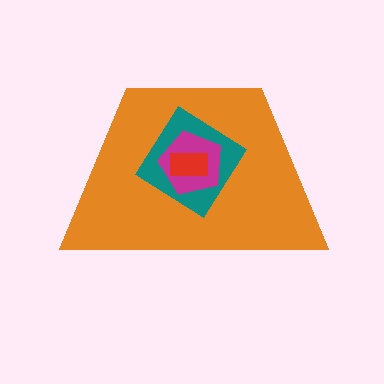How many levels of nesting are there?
4.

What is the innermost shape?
The red rectangle.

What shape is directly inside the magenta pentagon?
The red rectangle.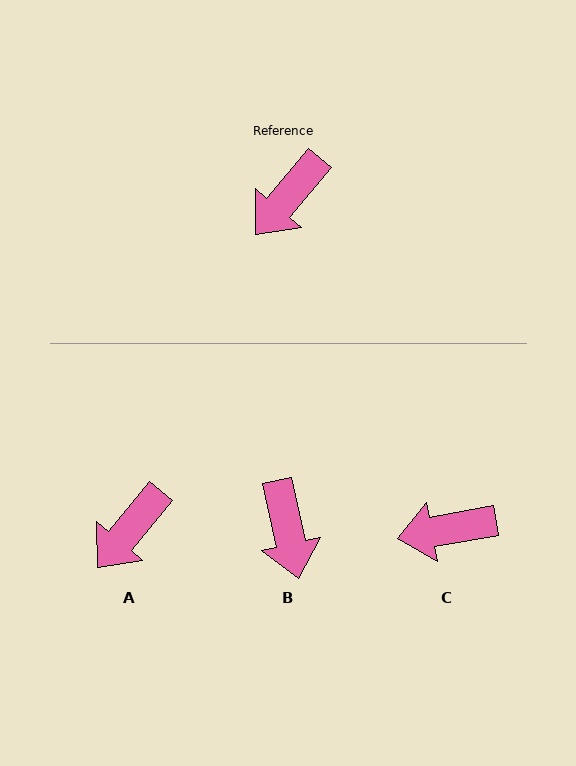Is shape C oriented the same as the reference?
No, it is off by about 40 degrees.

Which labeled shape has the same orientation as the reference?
A.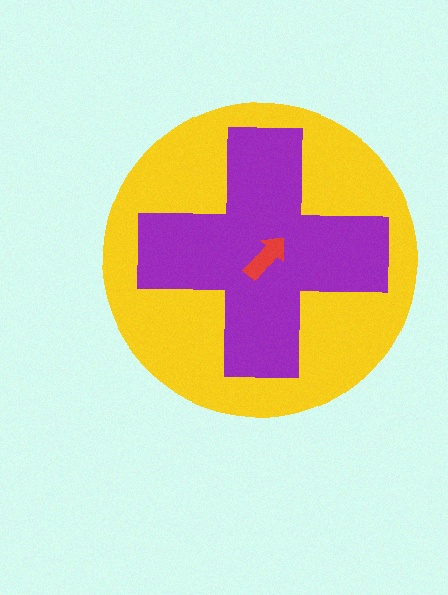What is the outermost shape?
The yellow circle.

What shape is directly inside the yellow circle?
The purple cross.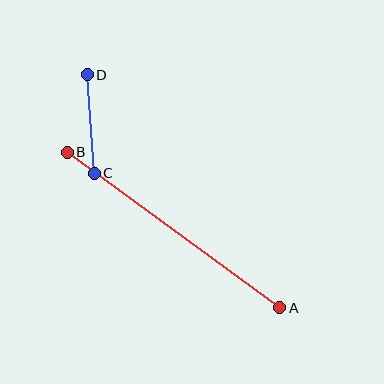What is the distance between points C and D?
The distance is approximately 99 pixels.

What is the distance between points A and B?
The distance is approximately 263 pixels.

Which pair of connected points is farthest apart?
Points A and B are farthest apart.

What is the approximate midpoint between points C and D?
The midpoint is at approximately (91, 124) pixels.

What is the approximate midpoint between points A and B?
The midpoint is at approximately (173, 230) pixels.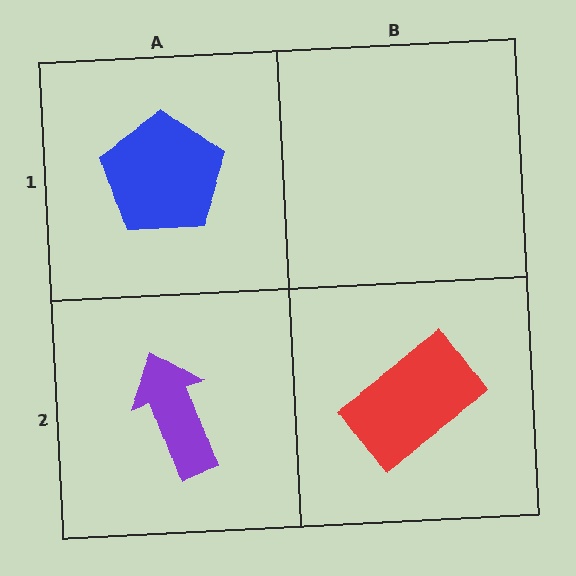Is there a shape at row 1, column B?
No, that cell is empty.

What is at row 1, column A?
A blue pentagon.